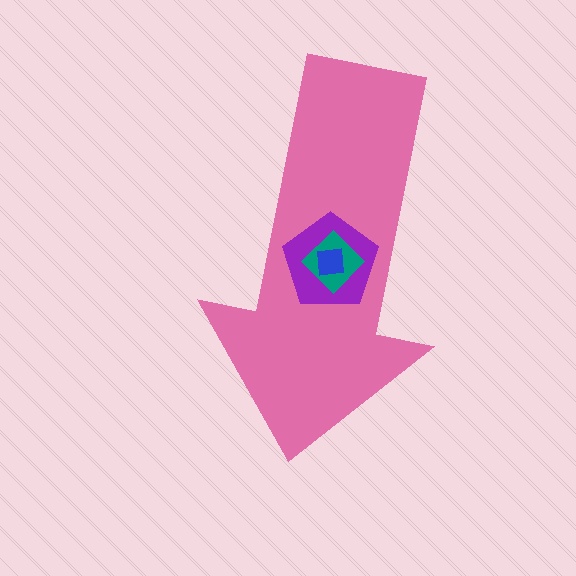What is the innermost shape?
The blue square.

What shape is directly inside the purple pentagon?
The teal diamond.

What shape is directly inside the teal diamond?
The blue square.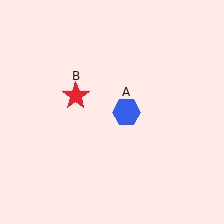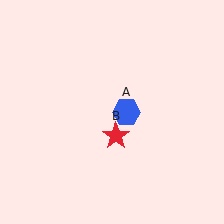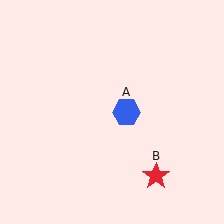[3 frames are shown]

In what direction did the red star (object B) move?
The red star (object B) moved down and to the right.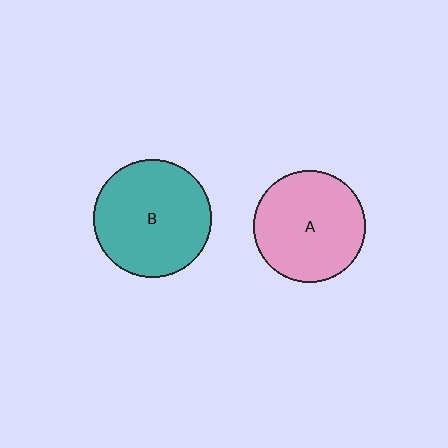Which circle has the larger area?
Circle B (teal).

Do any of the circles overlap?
No, none of the circles overlap.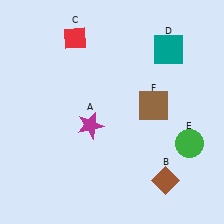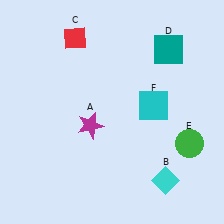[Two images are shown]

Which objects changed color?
B changed from brown to cyan. F changed from brown to cyan.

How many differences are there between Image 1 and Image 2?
There are 2 differences between the two images.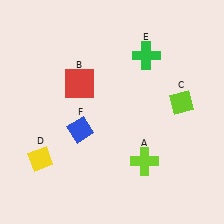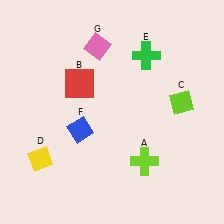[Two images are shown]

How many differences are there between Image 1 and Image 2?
There is 1 difference between the two images.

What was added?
A pink diamond (G) was added in Image 2.